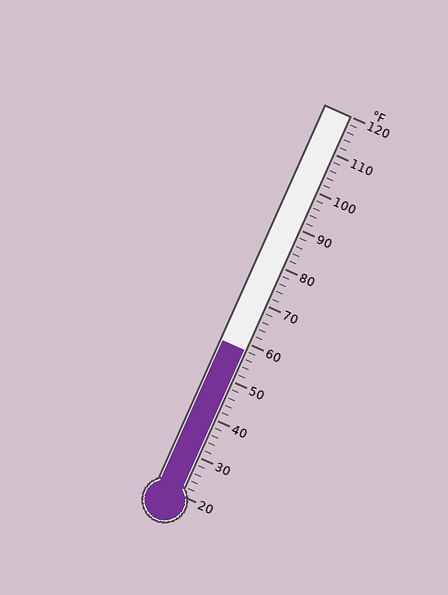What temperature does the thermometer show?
The thermometer shows approximately 58°F.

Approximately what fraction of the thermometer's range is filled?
The thermometer is filled to approximately 40% of its range.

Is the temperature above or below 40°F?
The temperature is above 40°F.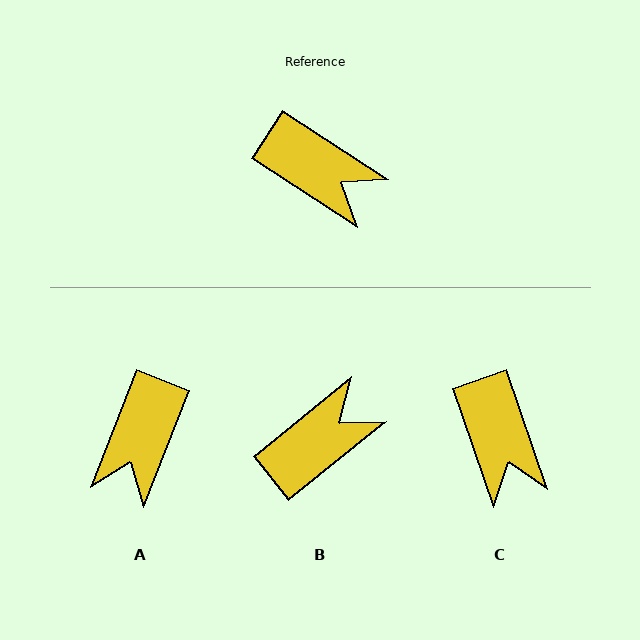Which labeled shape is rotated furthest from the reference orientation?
A, about 78 degrees away.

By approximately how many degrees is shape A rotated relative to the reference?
Approximately 78 degrees clockwise.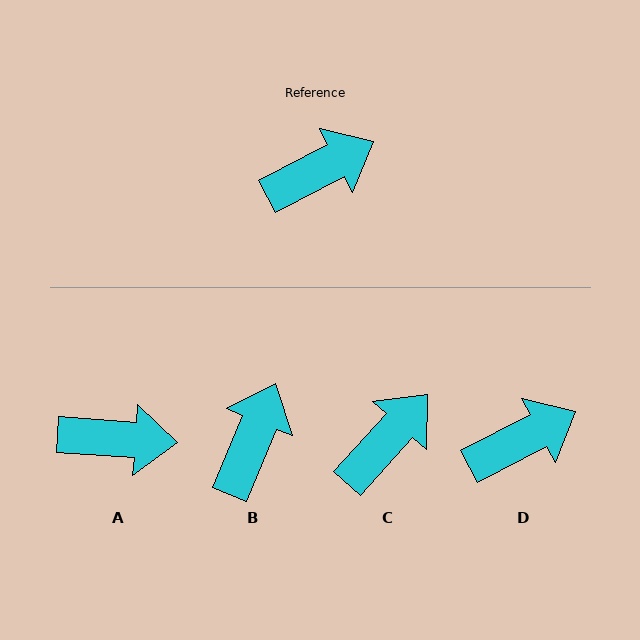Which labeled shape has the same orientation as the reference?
D.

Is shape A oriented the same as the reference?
No, it is off by about 31 degrees.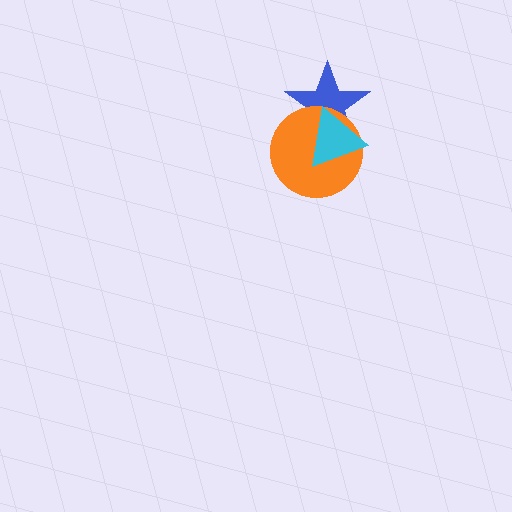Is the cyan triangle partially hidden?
No, no other shape covers it.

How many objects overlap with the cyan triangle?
2 objects overlap with the cyan triangle.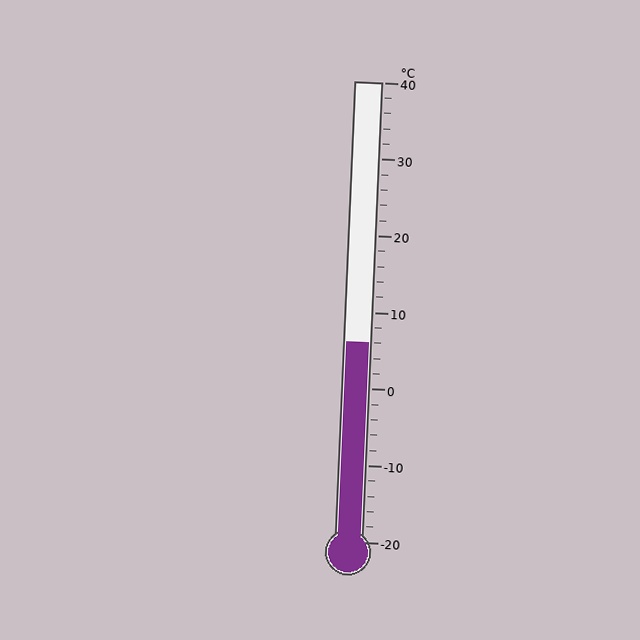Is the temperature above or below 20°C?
The temperature is below 20°C.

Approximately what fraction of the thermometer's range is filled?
The thermometer is filled to approximately 45% of its range.